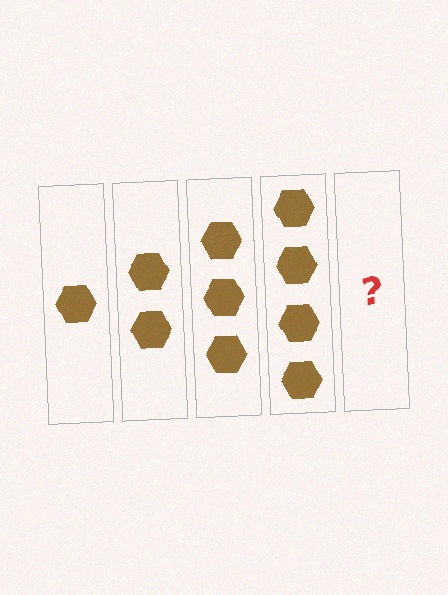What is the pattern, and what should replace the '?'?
The pattern is that each step adds one more hexagon. The '?' should be 5 hexagons.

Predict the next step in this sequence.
The next step is 5 hexagons.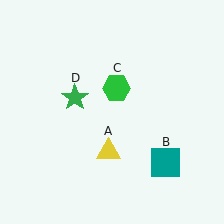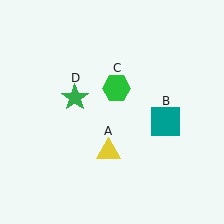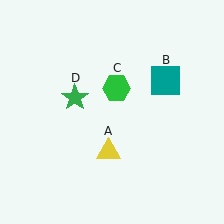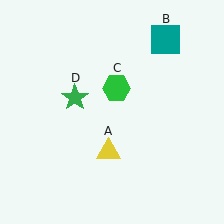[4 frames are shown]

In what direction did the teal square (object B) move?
The teal square (object B) moved up.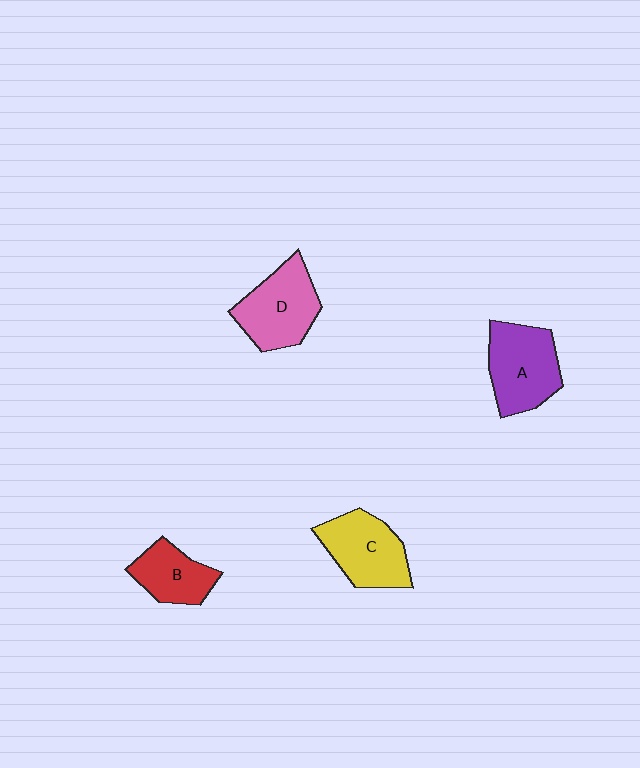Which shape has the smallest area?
Shape B (red).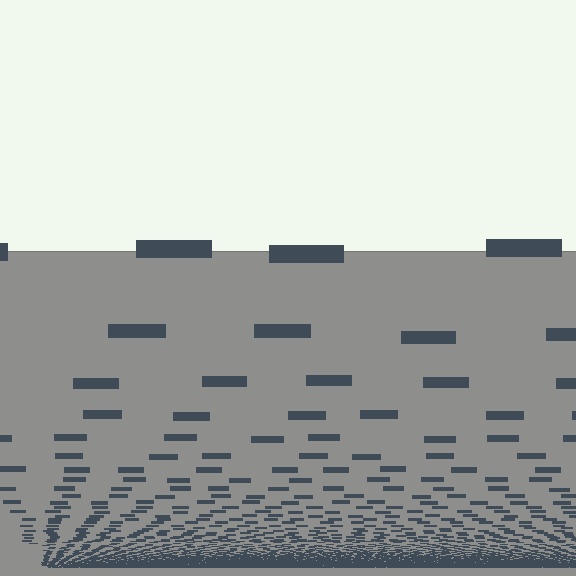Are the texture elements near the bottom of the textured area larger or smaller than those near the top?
Smaller. The gradient is inverted — elements near the bottom are smaller and denser.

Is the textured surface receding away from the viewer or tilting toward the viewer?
The surface appears to tilt toward the viewer. Texture elements get larger and sparser toward the top.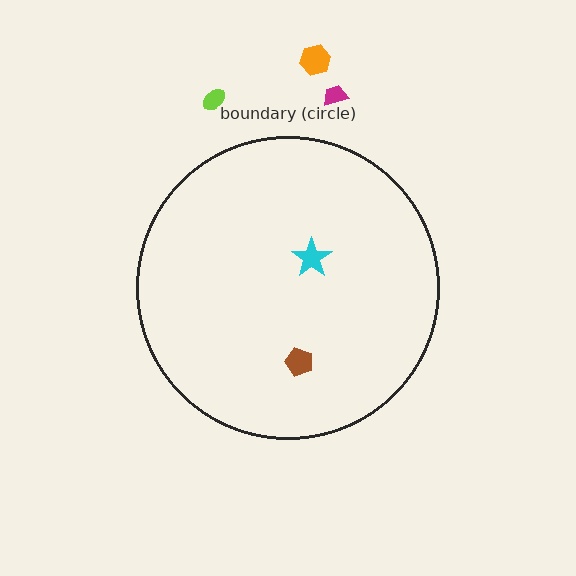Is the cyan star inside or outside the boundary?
Inside.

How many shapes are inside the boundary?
2 inside, 3 outside.